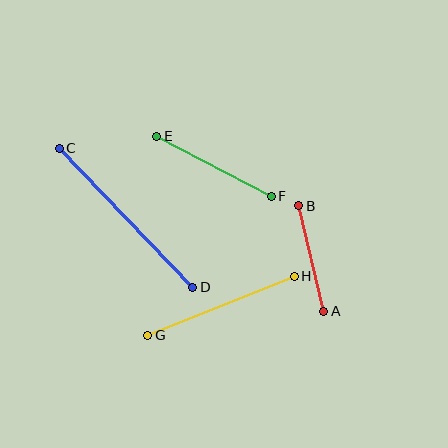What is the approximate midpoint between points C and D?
The midpoint is at approximately (126, 218) pixels.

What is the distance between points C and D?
The distance is approximately 193 pixels.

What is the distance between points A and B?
The distance is approximately 108 pixels.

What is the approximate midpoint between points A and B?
The midpoint is at approximately (311, 259) pixels.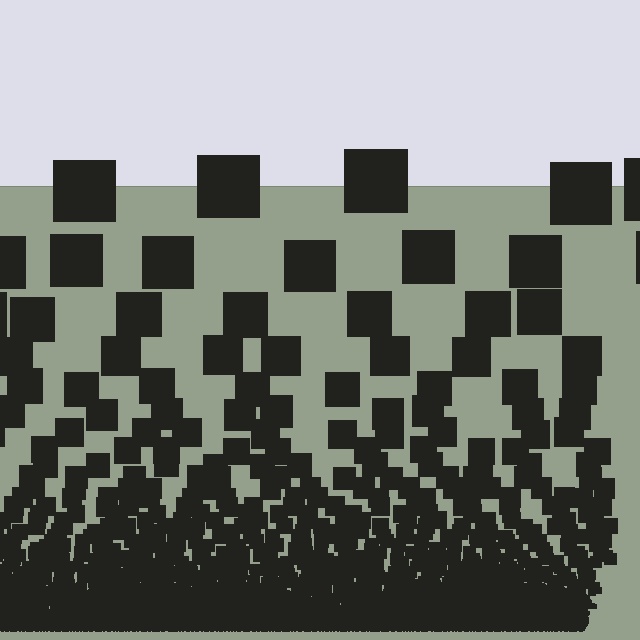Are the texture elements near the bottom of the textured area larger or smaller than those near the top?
Smaller. The gradient is inverted — elements near the bottom are smaller and denser.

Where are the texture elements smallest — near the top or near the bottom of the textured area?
Near the bottom.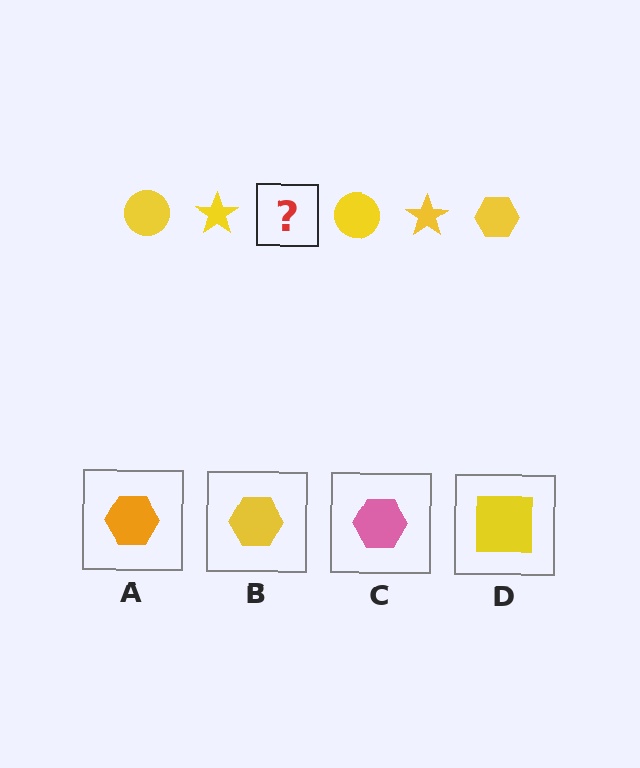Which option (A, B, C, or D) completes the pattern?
B.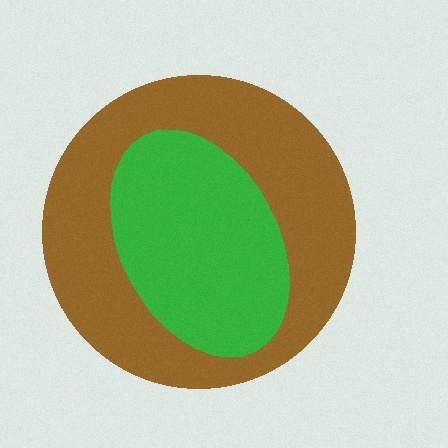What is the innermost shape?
The green ellipse.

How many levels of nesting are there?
2.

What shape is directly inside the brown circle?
The green ellipse.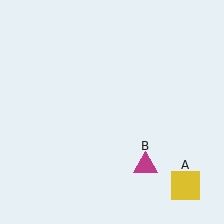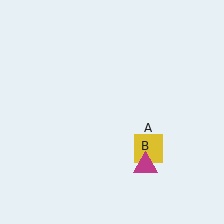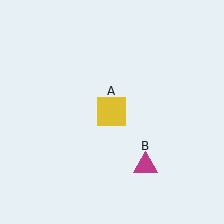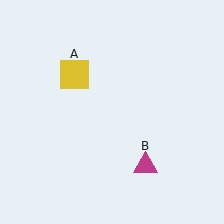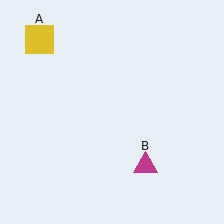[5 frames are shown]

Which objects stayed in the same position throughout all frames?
Magenta triangle (object B) remained stationary.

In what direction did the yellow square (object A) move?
The yellow square (object A) moved up and to the left.